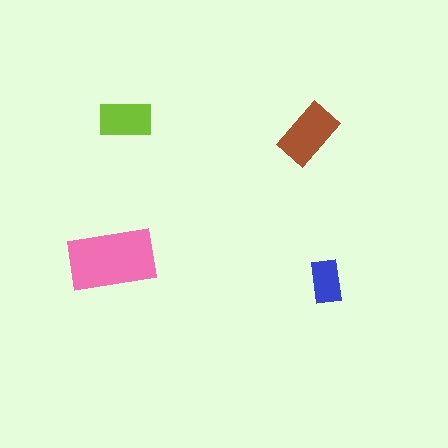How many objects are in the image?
There are 4 objects in the image.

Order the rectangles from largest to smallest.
the pink one, the brown one, the lime one, the blue one.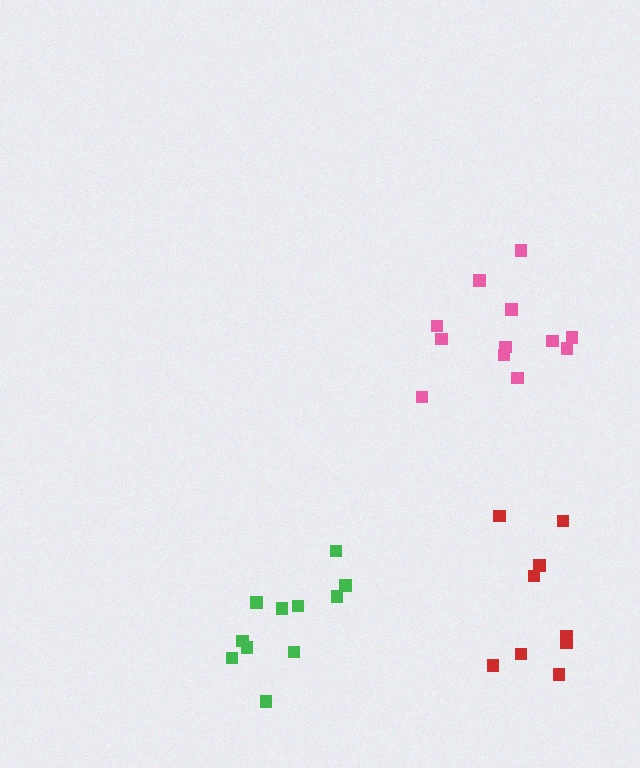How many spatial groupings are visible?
There are 3 spatial groupings.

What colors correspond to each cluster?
The clusters are colored: pink, red, green.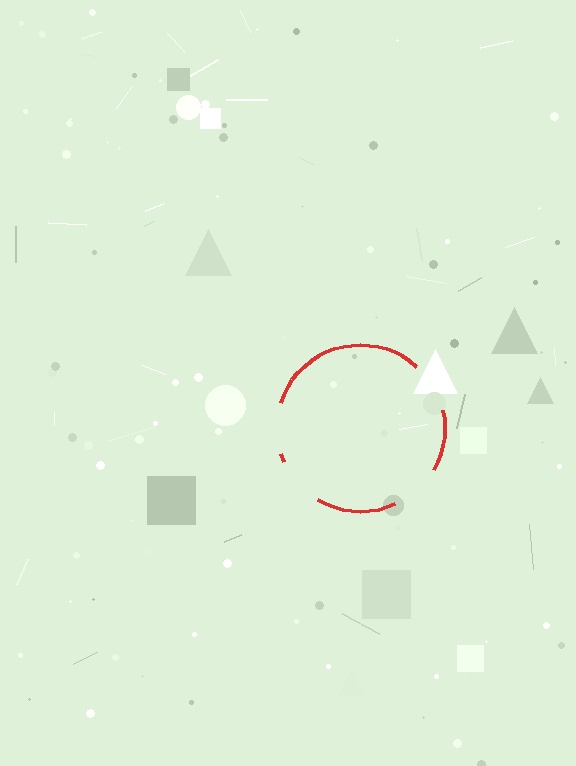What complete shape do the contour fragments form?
The contour fragments form a circle.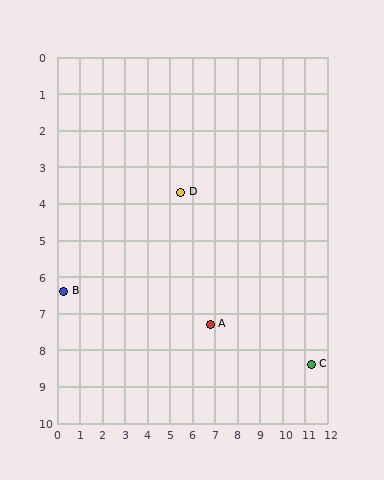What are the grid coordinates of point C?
Point C is at approximately (11.3, 8.4).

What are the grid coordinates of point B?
Point B is at approximately (0.3, 6.4).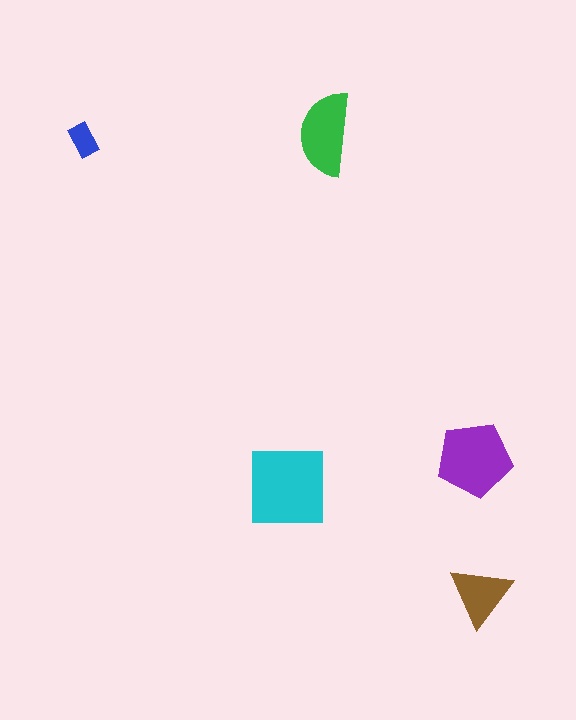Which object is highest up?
The green semicircle is topmost.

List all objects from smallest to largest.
The blue rectangle, the brown triangle, the green semicircle, the purple pentagon, the cyan square.